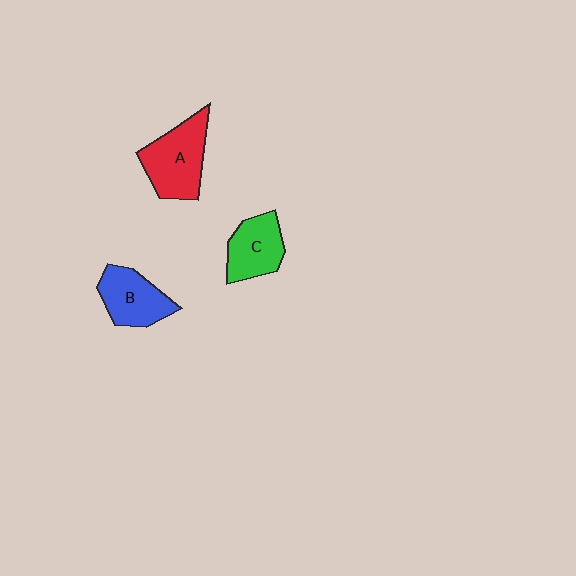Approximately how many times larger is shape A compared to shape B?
Approximately 1.3 times.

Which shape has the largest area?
Shape A (red).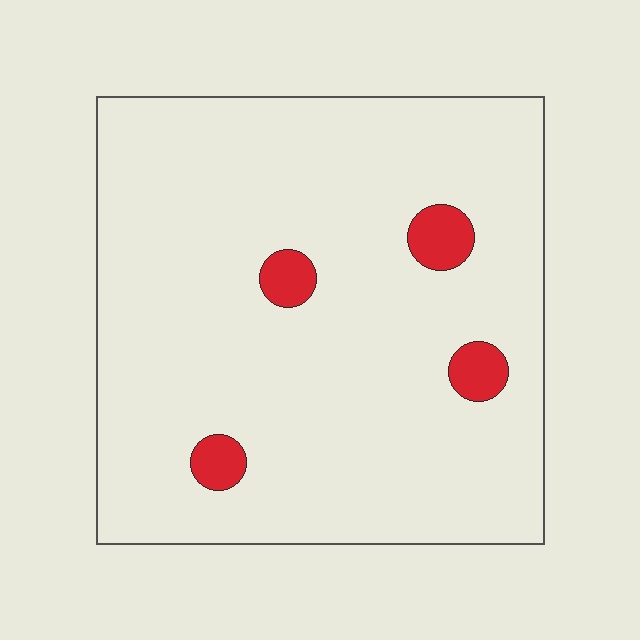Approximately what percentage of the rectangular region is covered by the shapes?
Approximately 5%.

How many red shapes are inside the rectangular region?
4.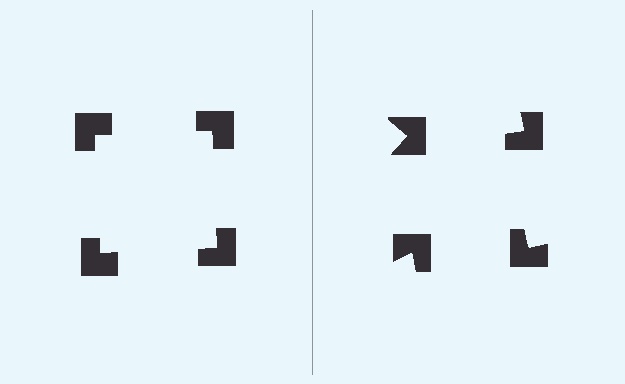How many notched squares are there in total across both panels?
8 — 4 on each side.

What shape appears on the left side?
An illusory square.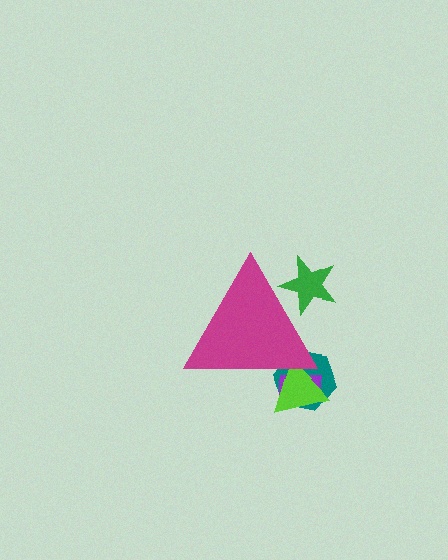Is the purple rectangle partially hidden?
Yes, the purple rectangle is partially hidden behind the magenta triangle.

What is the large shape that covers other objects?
A magenta triangle.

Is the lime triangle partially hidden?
Yes, the lime triangle is partially hidden behind the magenta triangle.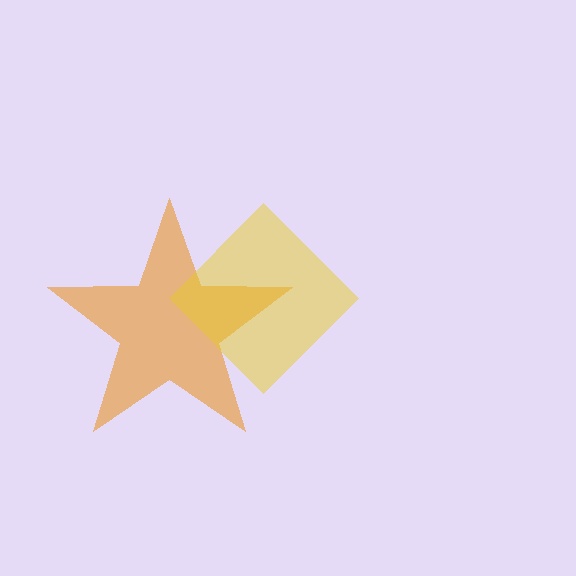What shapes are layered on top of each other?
The layered shapes are: an orange star, a yellow diamond.